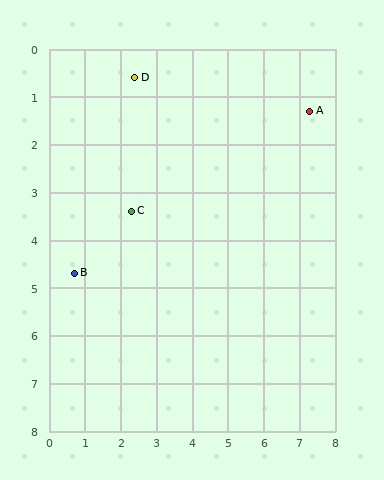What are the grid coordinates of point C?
Point C is at approximately (2.3, 3.4).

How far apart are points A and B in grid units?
Points A and B are about 7.4 grid units apart.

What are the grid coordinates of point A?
Point A is at approximately (7.3, 1.3).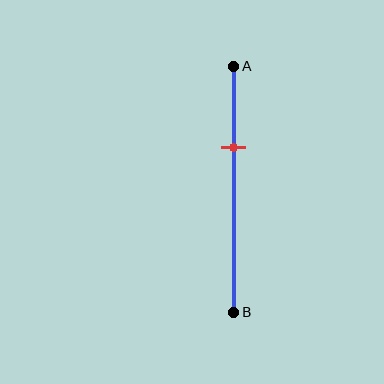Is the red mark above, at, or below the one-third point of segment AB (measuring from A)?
The red mark is approximately at the one-third point of segment AB.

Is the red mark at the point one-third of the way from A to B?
Yes, the mark is approximately at the one-third point.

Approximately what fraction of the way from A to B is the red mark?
The red mark is approximately 35% of the way from A to B.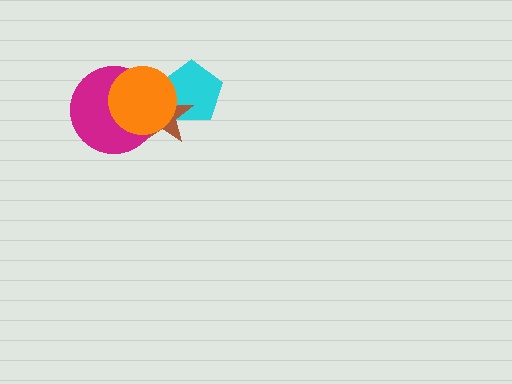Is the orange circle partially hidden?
No, no other shape covers it.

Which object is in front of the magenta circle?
The orange circle is in front of the magenta circle.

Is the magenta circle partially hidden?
Yes, it is partially covered by another shape.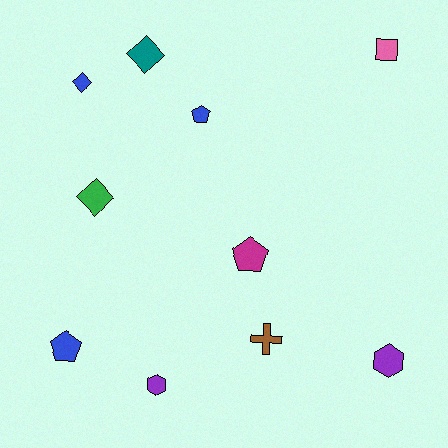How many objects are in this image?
There are 10 objects.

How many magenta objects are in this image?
There is 1 magenta object.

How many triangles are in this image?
There are no triangles.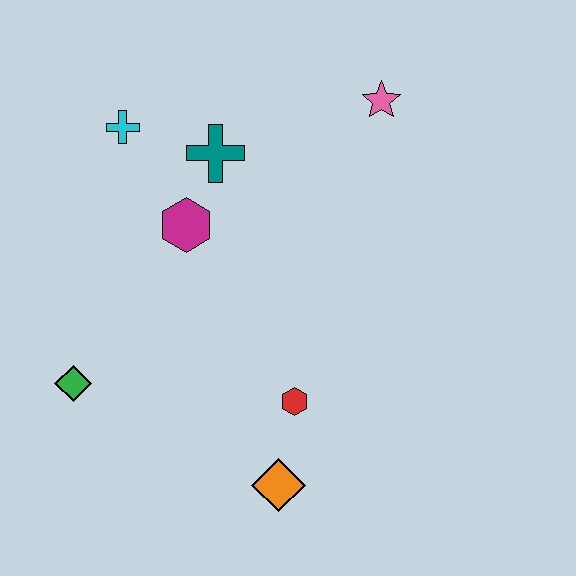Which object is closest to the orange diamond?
The red hexagon is closest to the orange diamond.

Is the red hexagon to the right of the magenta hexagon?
Yes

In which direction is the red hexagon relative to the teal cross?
The red hexagon is below the teal cross.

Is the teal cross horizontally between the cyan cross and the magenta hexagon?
No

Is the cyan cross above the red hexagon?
Yes